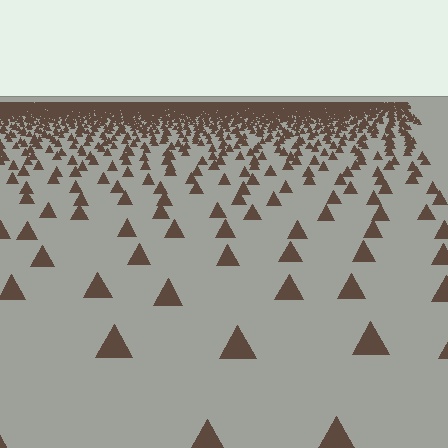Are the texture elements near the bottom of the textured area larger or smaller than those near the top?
Larger. Near the bottom, elements are closer to the viewer and appear at a bigger on-screen size.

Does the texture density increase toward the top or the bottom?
Density increases toward the top.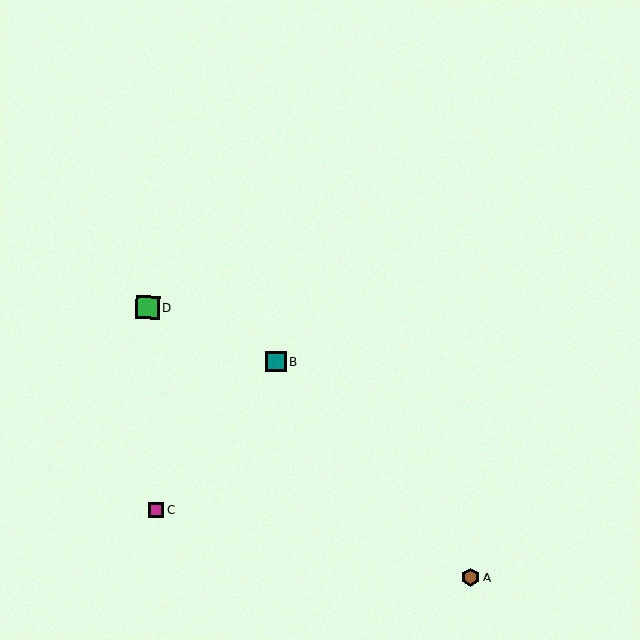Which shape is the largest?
The green square (labeled D) is the largest.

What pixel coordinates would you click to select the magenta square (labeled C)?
Click at (156, 510) to select the magenta square C.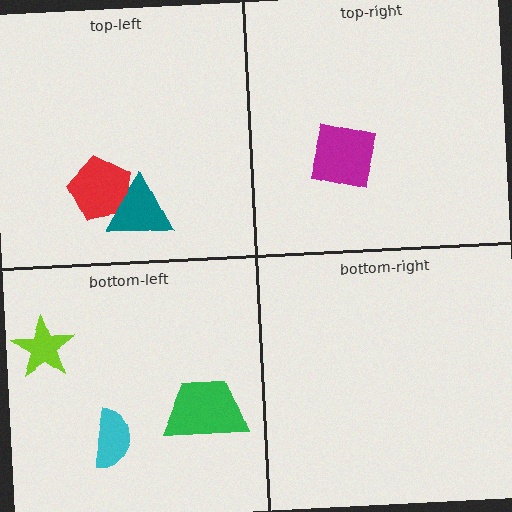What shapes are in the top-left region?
The red pentagon, the teal triangle.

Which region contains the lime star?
The bottom-left region.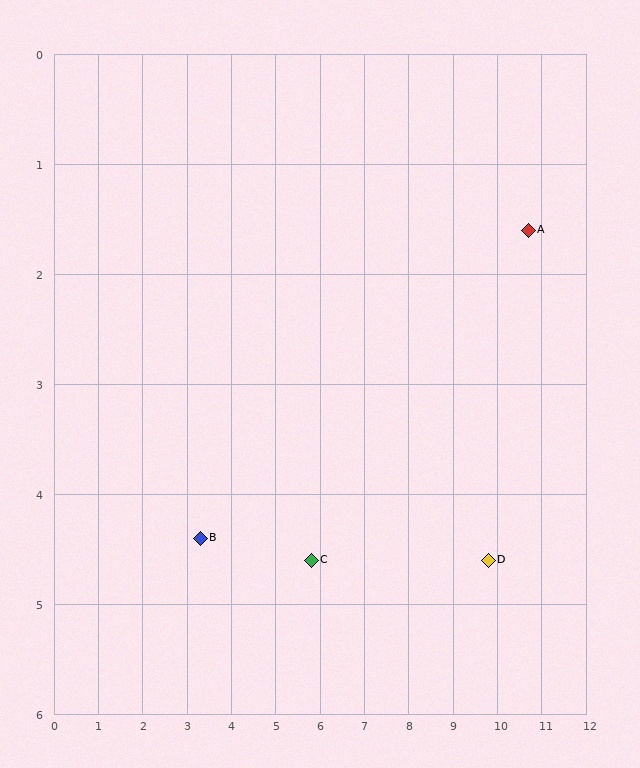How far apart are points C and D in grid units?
Points C and D are about 4.0 grid units apart.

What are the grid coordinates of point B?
Point B is at approximately (3.3, 4.4).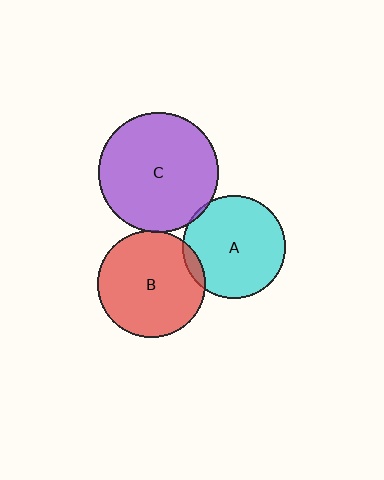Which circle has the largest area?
Circle C (purple).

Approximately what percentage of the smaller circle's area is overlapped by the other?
Approximately 5%.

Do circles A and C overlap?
Yes.